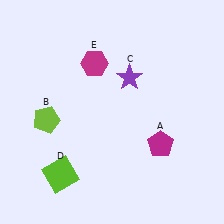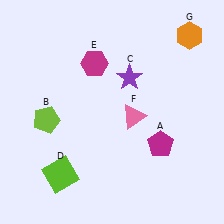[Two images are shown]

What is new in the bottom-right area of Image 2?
A pink triangle (F) was added in the bottom-right area of Image 2.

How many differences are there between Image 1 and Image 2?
There are 2 differences between the two images.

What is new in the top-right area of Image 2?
An orange hexagon (G) was added in the top-right area of Image 2.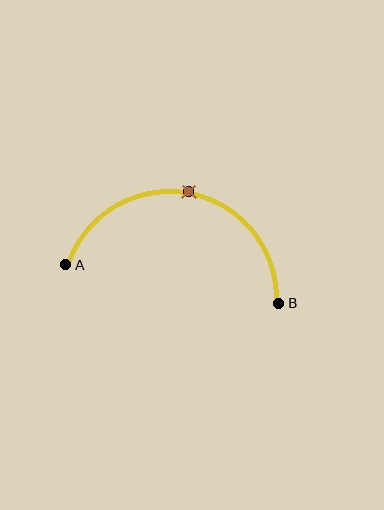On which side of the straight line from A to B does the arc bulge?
The arc bulges above the straight line connecting A and B.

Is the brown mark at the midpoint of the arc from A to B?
Yes. The brown mark lies on the arc at equal arc-length from both A and B — it is the arc midpoint.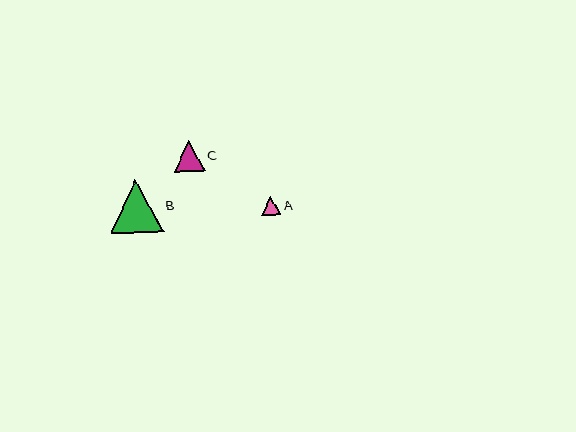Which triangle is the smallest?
Triangle A is the smallest with a size of approximately 19 pixels.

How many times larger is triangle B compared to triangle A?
Triangle B is approximately 2.8 times the size of triangle A.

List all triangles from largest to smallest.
From largest to smallest: B, C, A.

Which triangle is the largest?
Triangle B is the largest with a size of approximately 53 pixels.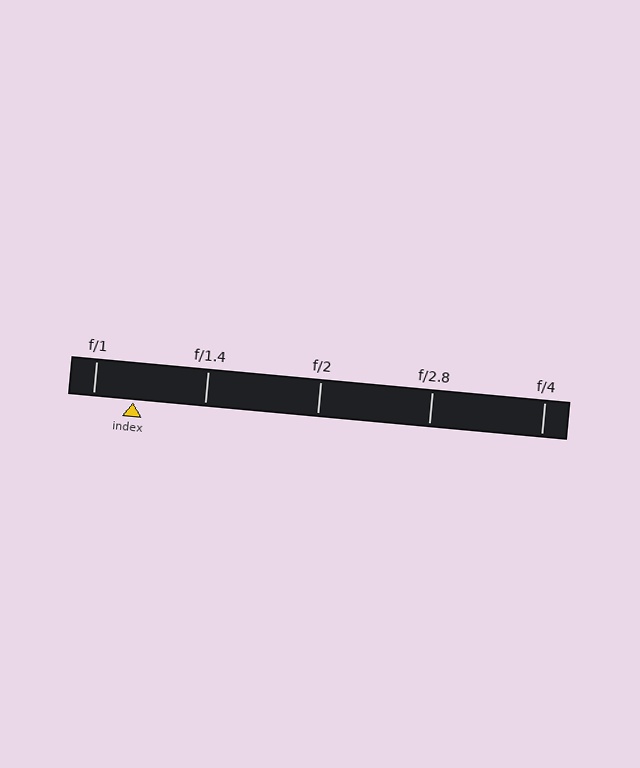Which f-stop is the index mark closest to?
The index mark is closest to f/1.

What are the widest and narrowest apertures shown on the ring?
The widest aperture shown is f/1 and the narrowest is f/4.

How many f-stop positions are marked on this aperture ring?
There are 5 f-stop positions marked.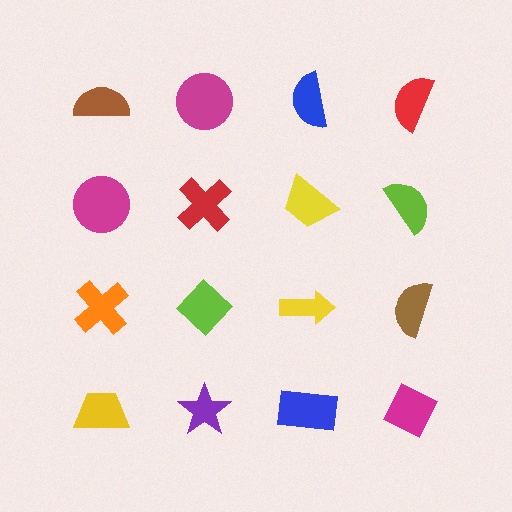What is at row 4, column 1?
A yellow trapezoid.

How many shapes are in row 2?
4 shapes.